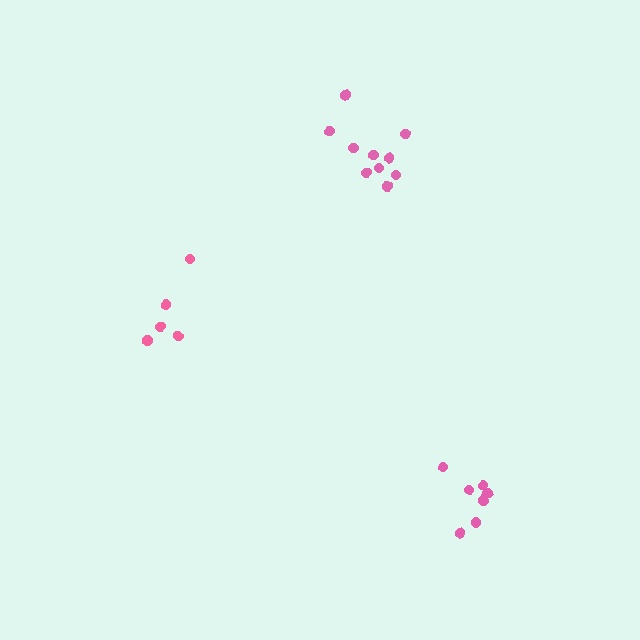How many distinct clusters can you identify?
There are 3 distinct clusters.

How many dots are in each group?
Group 1: 5 dots, Group 2: 8 dots, Group 3: 10 dots (23 total).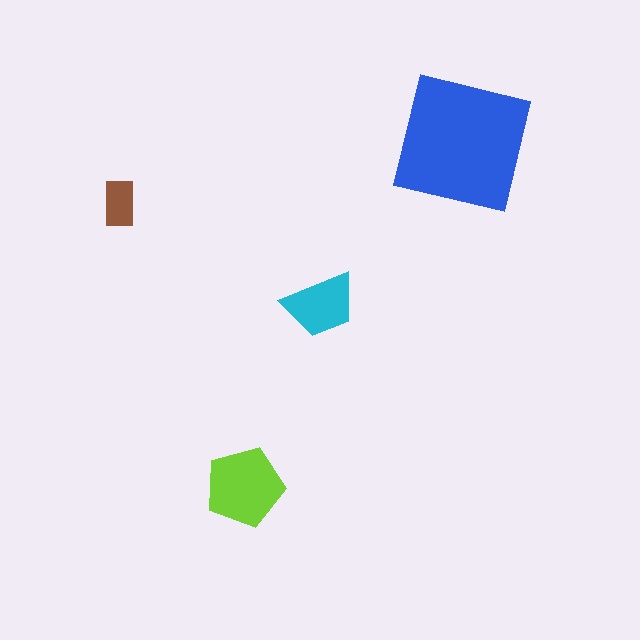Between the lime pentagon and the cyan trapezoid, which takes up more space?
The lime pentagon.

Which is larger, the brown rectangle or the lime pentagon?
The lime pentagon.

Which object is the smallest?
The brown rectangle.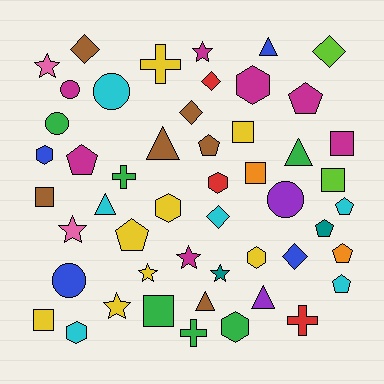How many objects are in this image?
There are 50 objects.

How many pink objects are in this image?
There are 2 pink objects.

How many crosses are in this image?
There are 4 crosses.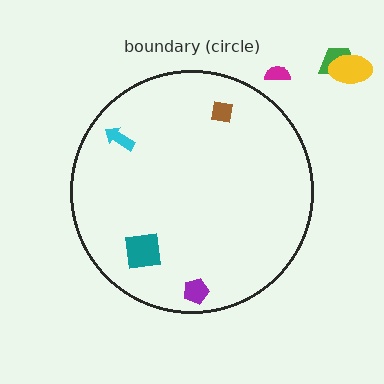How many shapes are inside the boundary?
4 inside, 3 outside.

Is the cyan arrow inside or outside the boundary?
Inside.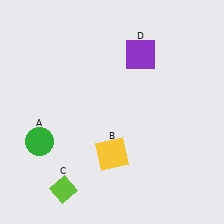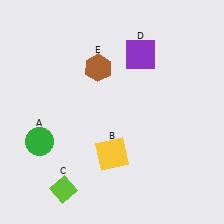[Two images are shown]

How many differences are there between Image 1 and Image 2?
There is 1 difference between the two images.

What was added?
A brown hexagon (E) was added in Image 2.